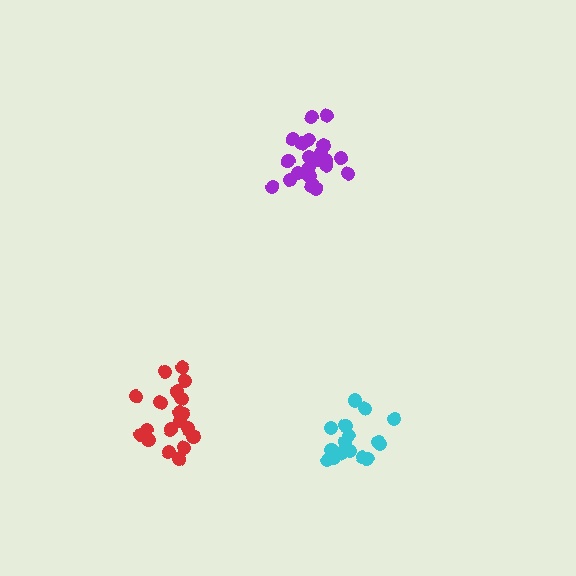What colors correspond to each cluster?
The clusters are colored: purple, red, cyan.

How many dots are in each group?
Group 1: 21 dots, Group 2: 20 dots, Group 3: 16 dots (57 total).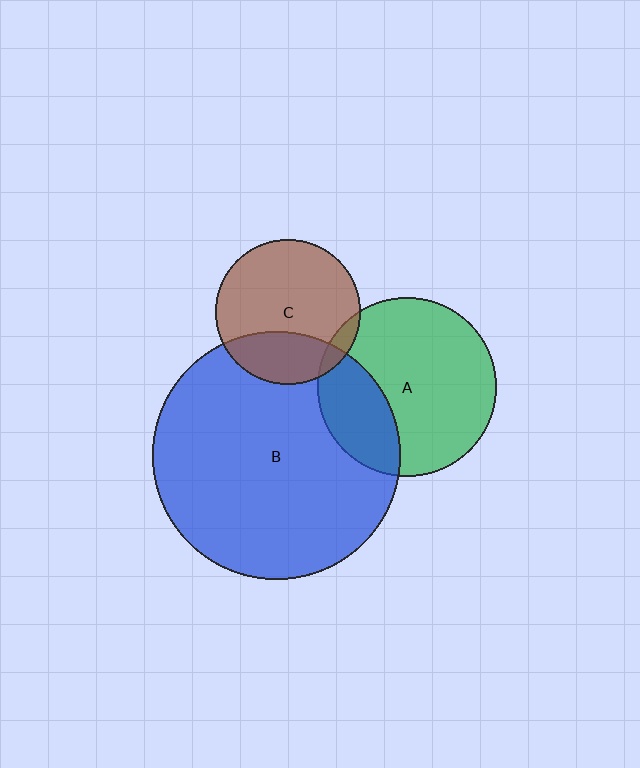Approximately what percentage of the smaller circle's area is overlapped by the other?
Approximately 30%.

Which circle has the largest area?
Circle B (blue).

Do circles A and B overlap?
Yes.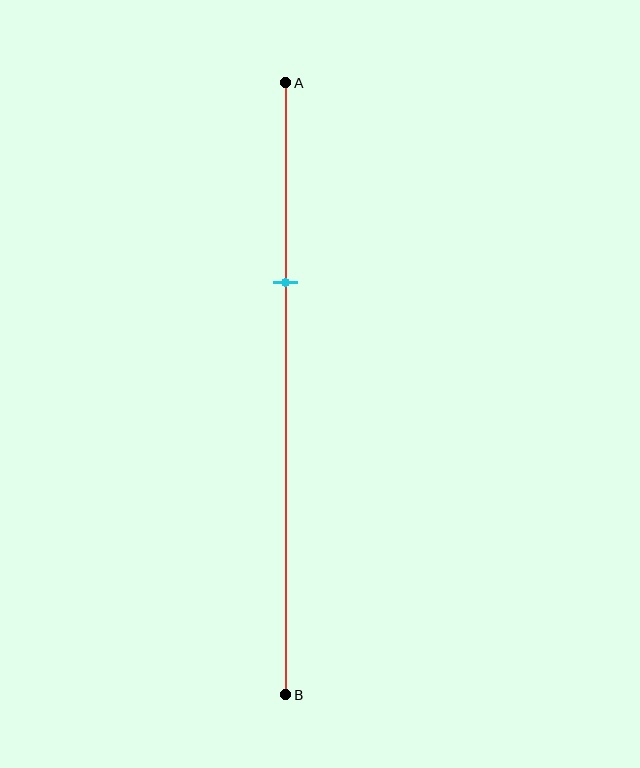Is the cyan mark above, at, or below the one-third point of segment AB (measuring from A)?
The cyan mark is approximately at the one-third point of segment AB.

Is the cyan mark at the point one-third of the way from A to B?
Yes, the mark is approximately at the one-third point.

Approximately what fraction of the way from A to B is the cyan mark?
The cyan mark is approximately 35% of the way from A to B.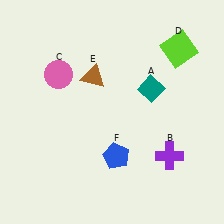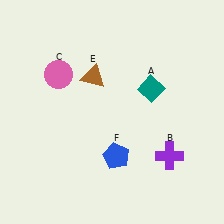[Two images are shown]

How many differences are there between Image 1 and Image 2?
There is 1 difference between the two images.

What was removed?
The lime square (D) was removed in Image 2.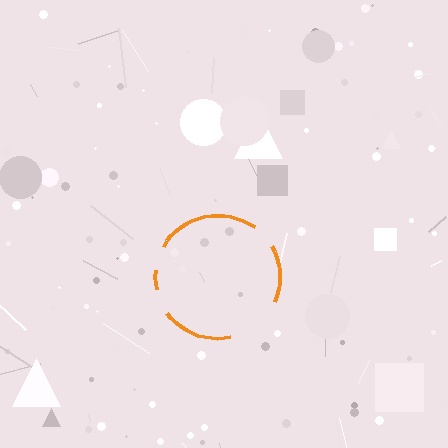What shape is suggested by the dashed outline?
The dashed outline suggests a circle.